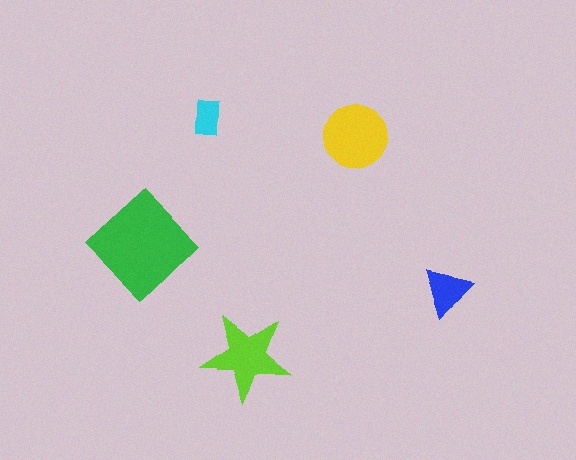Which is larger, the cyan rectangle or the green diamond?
The green diamond.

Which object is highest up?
The cyan rectangle is topmost.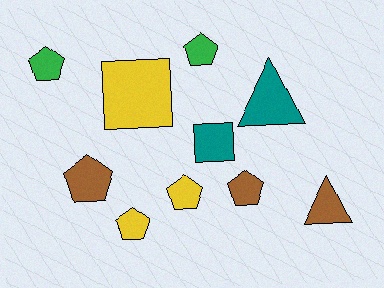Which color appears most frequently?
Yellow, with 3 objects.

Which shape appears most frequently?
Pentagon, with 6 objects.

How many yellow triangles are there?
There are no yellow triangles.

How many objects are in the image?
There are 10 objects.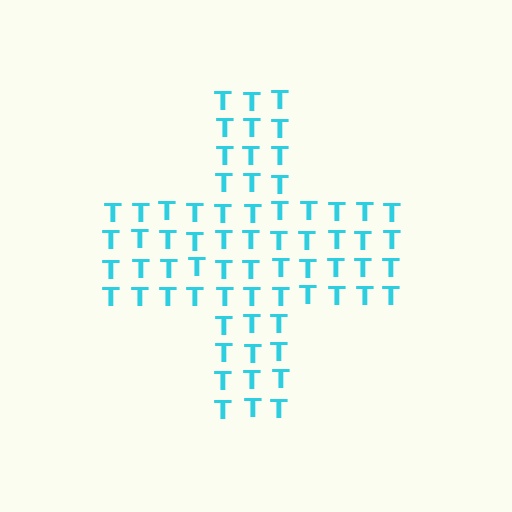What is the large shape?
The large shape is a cross.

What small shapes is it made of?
It is made of small letter T's.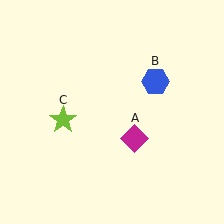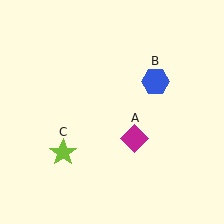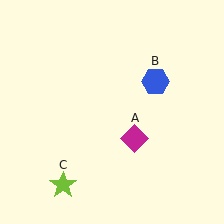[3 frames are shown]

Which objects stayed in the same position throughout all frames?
Magenta diamond (object A) and blue hexagon (object B) remained stationary.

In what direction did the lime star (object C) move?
The lime star (object C) moved down.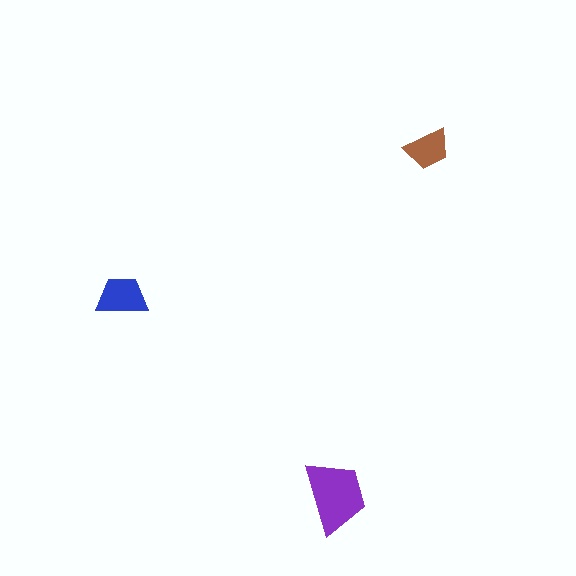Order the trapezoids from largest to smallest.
the purple one, the blue one, the brown one.